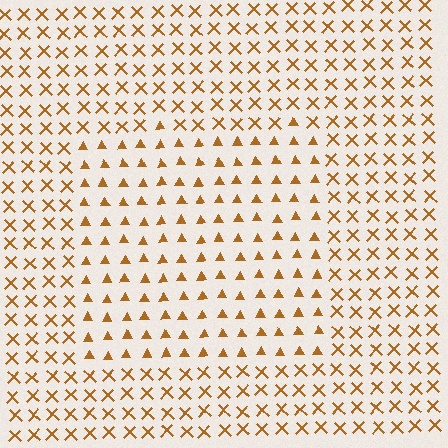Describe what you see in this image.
The image is filled with small brown elements arranged in a uniform grid. A rectangle-shaped region contains triangles, while the surrounding area contains X marks. The boundary is defined purely by the change in element shape.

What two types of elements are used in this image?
The image uses triangles inside the rectangle region and X marks outside it.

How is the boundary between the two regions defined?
The boundary is defined by a change in element shape: triangles inside vs. X marks outside. All elements share the same color and spacing.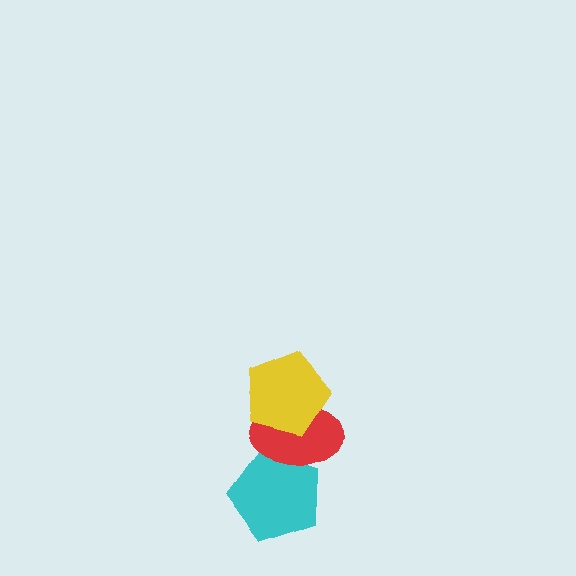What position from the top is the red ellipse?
The red ellipse is 2nd from the top.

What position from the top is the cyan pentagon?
The cyan pentagon is 3rd from the top.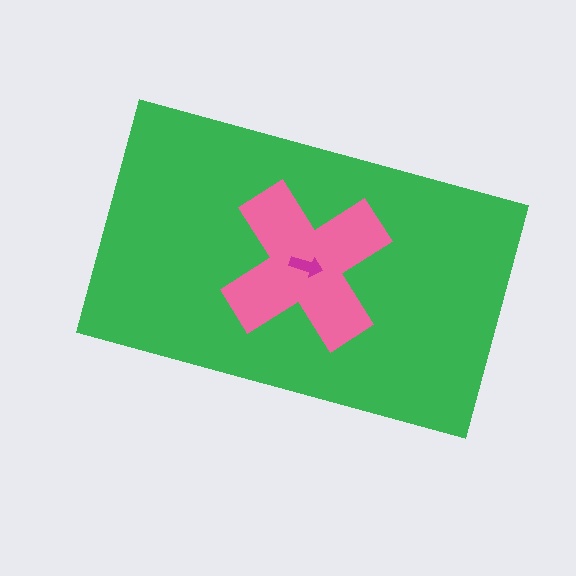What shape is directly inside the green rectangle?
The pink cross.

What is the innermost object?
The magenta arrow.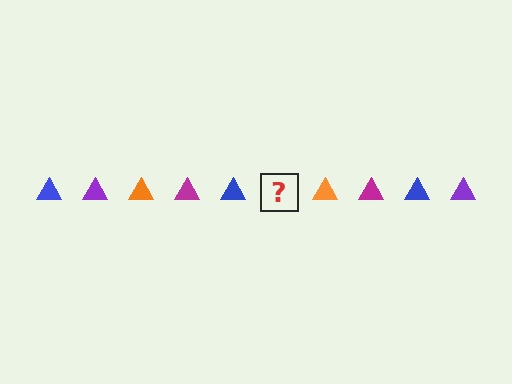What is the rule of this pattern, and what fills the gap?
The rule is that the pattern cycles through blue, purple, orange, magenta triangles. The gap should be filled with a purple triangle.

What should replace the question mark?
The question mark should be replaced with a purple triangle.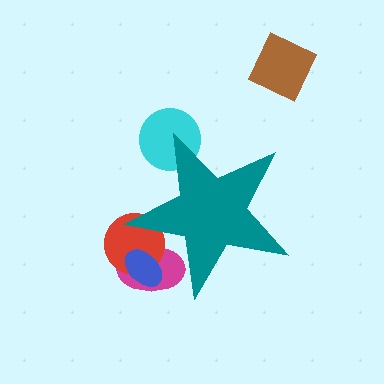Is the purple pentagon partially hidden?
Yes, the purple pentagon is partially hidden behind the teal star.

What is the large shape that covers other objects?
A teal star.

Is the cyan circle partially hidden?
Yes, the cyan circle is partially hidden behind the teal star.